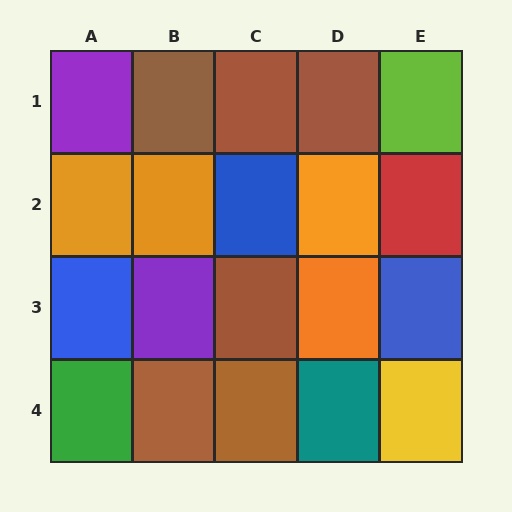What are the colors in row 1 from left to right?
Purple, brown, brown, brown, lime.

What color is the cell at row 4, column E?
Yellow.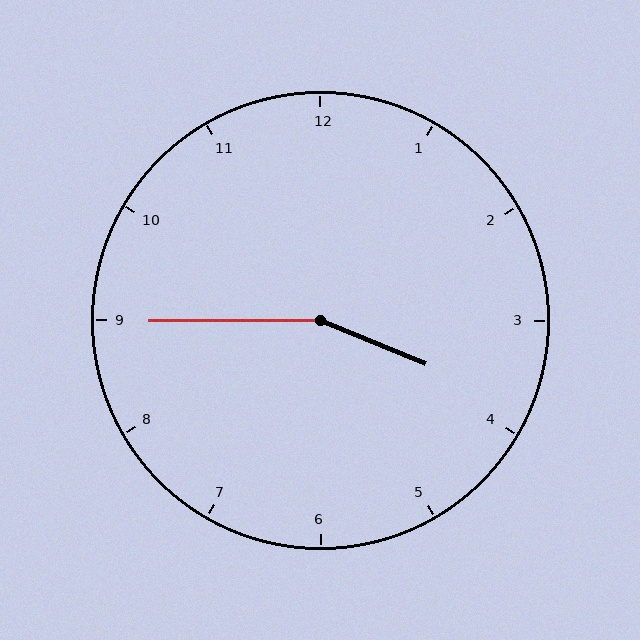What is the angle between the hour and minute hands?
Approximately 158 degrees.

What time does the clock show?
3:45.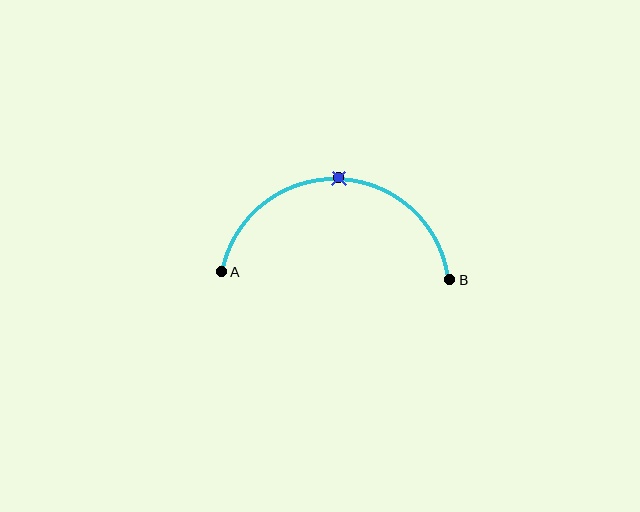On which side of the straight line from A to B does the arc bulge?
The arc bulges above the straight line connecting A and B.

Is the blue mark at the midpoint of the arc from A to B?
Yes. The blue mark lies on the arc at equal arc-length from both A and B — it is the arc midpoint.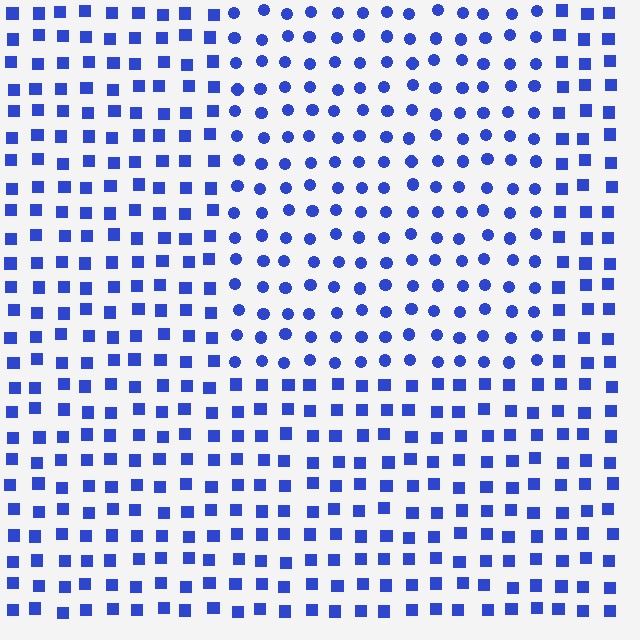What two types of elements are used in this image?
The image uses circles inside the rectangle region and squares outside it.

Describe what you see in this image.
The image is filled with small blue elements arranged in a uniform grid. A rectangle-shaped region contains circles, while the surrounding area contains squares. The boundary is defined purely by the change in element shape.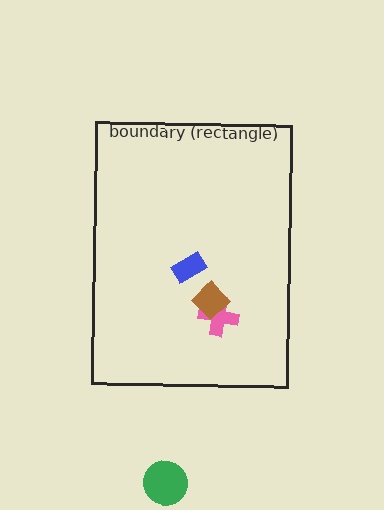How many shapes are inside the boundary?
3 inside, 1 outside.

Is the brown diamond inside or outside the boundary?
Inside.